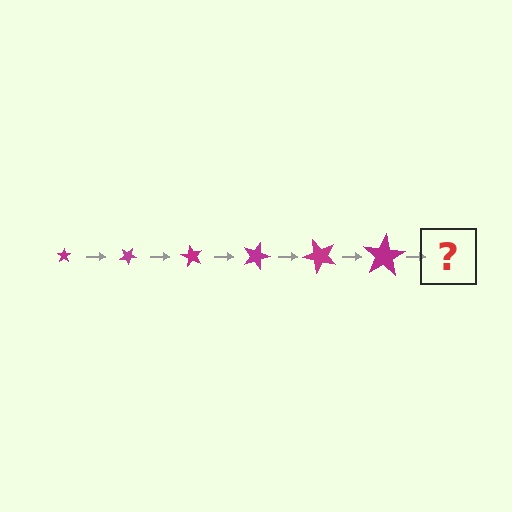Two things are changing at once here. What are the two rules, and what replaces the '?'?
The two rules are that the star grows larger each step and it rotates 30 degrees each step. The '?' should be a star, larger than the previous one and rotated 180 degrees from the start.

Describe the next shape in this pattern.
It should be a star, larger than the previous one and rotated 180 degrees from the start.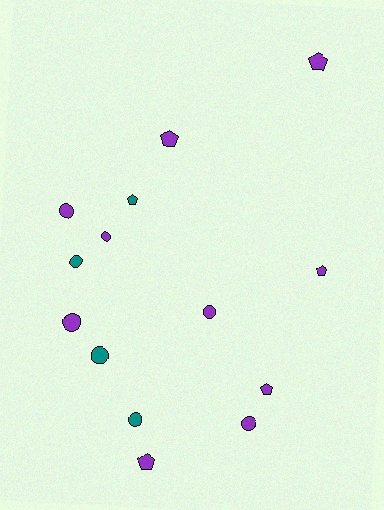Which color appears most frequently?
Purple, with 10 objects.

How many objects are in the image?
There are 14 objects.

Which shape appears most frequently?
Circle, with 8 objects.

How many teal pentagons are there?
There is 1 teal pentagon.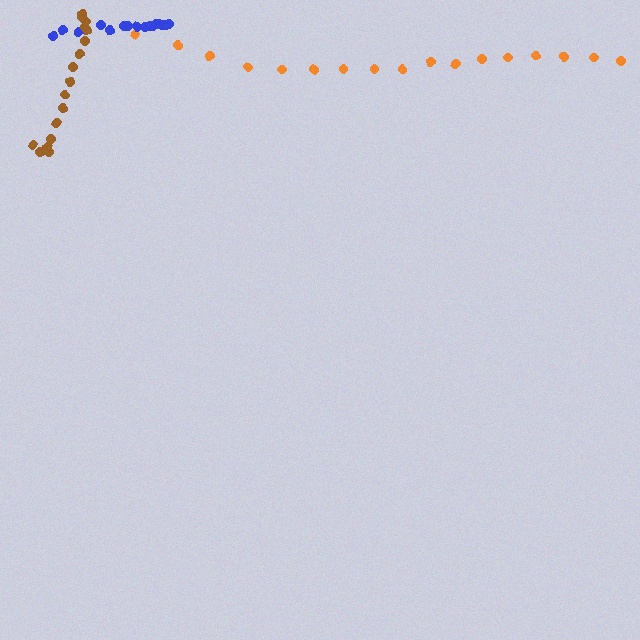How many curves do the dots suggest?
There are 3 distinct paths.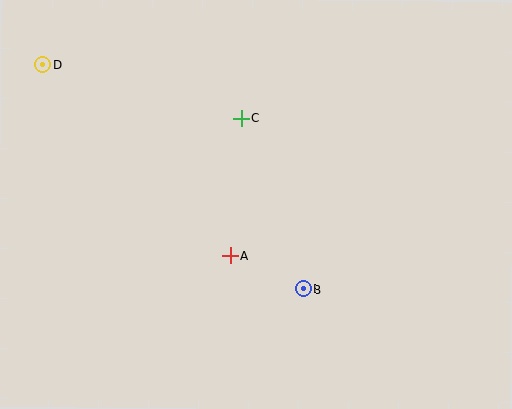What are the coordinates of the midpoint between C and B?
The midpoint between C and B is at (272, 204).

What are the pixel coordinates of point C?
Point C is at (241, 118).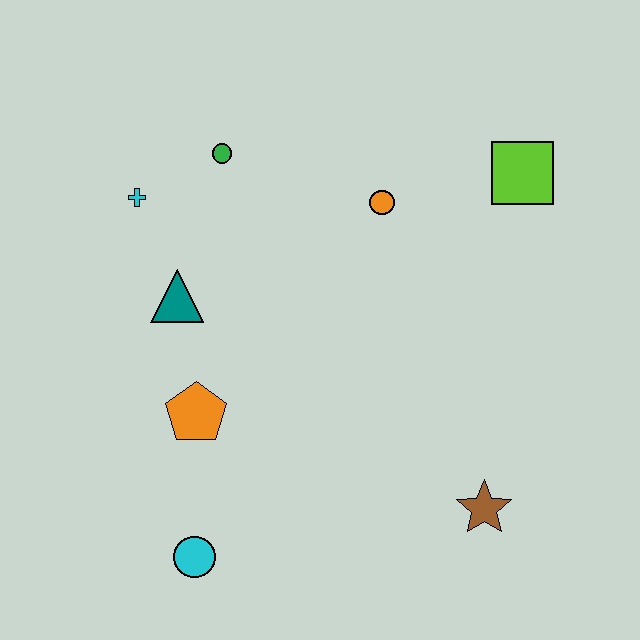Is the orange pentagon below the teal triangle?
Yes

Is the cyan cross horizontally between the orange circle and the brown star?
No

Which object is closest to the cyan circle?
The orange pentagon is closest to the cyan circle.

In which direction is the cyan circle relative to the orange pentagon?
The cyan circle is below the orange pentagon.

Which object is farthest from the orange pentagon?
The lime square is farthest from the orange pentagon.